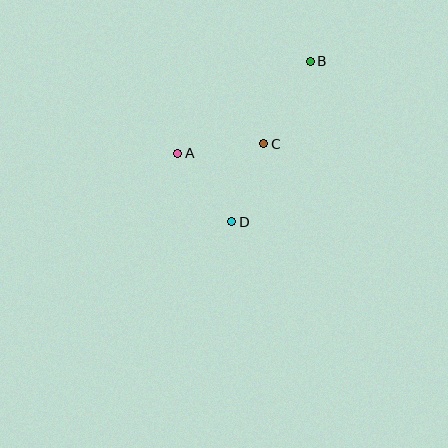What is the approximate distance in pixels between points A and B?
The distance between A and B is approximately 162 pixels.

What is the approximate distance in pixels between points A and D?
The distance between A and D is approximately 88 pixels.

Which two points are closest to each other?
Points C and D are closest to each other.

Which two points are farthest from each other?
Points B and D are farthest from each other.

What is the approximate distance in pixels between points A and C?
The distance between A and C is approximately 87 pixels.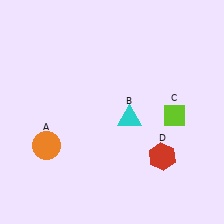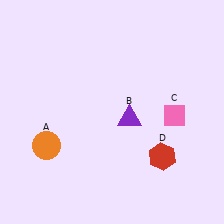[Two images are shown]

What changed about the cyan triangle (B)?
In Image 1, B is cyan. In Image 2, it changed to purple.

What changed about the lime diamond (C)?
In Image 1, C is lime. In Image 2, it changed to pink.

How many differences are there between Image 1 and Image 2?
There are 2 differences between the two images.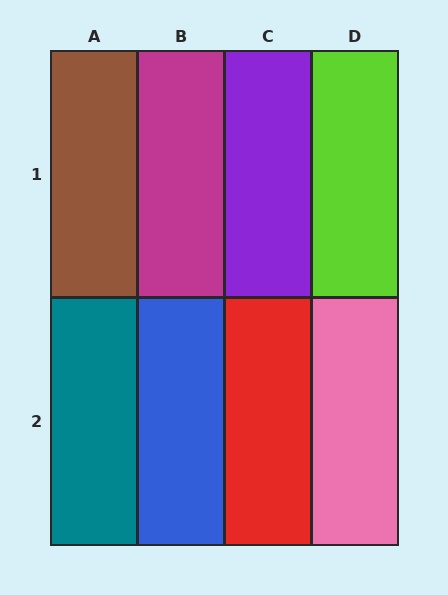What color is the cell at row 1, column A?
Brown.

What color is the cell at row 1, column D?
Lime.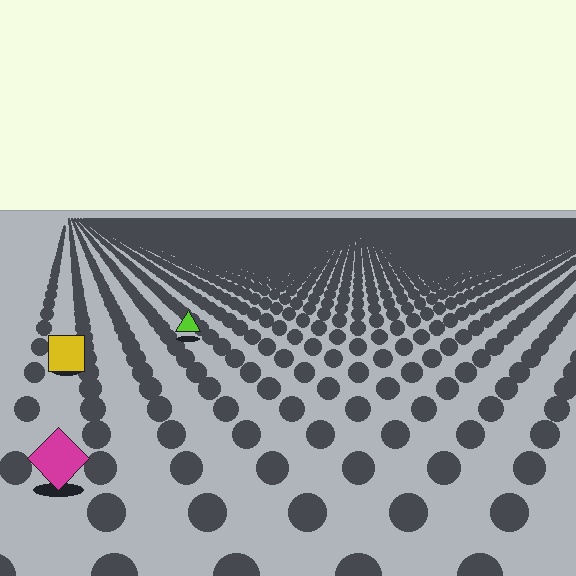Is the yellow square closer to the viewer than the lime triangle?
Yes. The yellow square is closer — you can tell from the texture gradient: the ground texture is coarser near it.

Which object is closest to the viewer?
The magenta diamond is closest. The texture marks near it are larger and more spread out.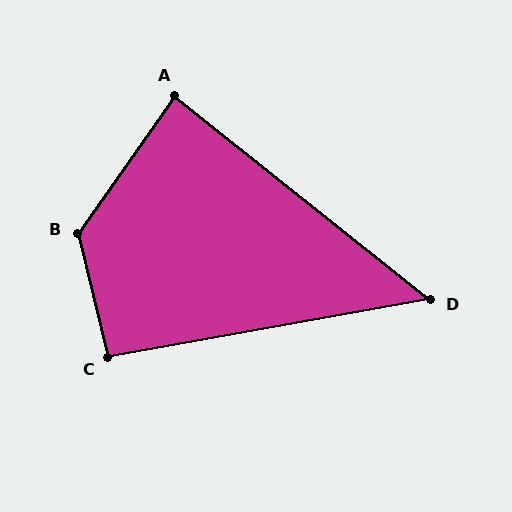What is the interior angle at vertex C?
Approximately 93 degrees (approximately right).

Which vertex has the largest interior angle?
B, at approximately 131 degrees.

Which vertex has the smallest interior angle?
D, at approximately 49 degrees.